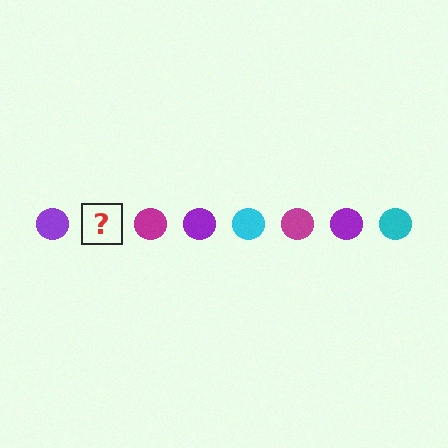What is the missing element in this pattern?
The missing element is a cyan circle.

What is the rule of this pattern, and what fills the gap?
The rule is that the pattern cycles through purple, cyan, magenta circles. The gap should be filled with a cyan circle.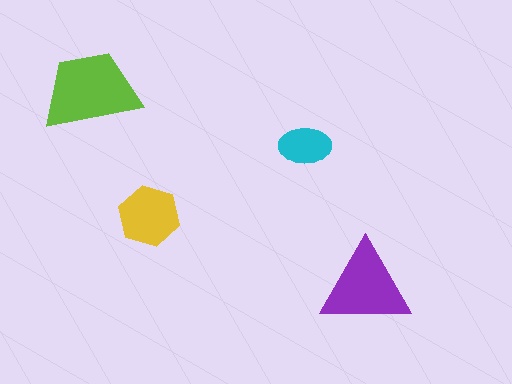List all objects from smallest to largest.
The cyan ellipse, the yellow hexagon, the purple triangle, the lime trapezoid.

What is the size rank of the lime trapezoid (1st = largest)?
1st.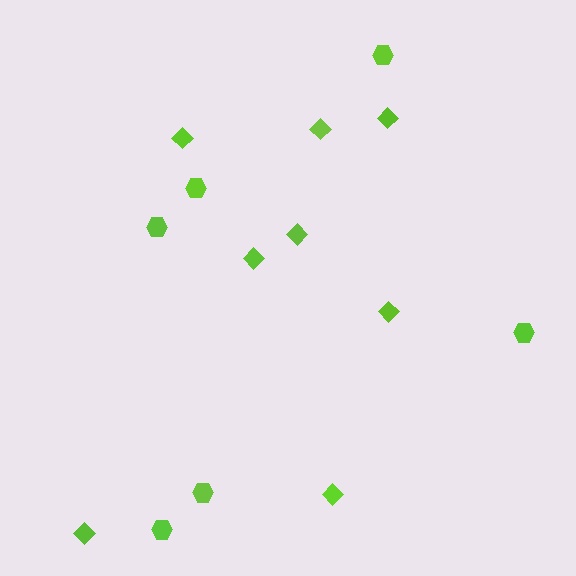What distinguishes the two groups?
There are 2 groups: one group of diamonds (8) and one group of hexagons (6).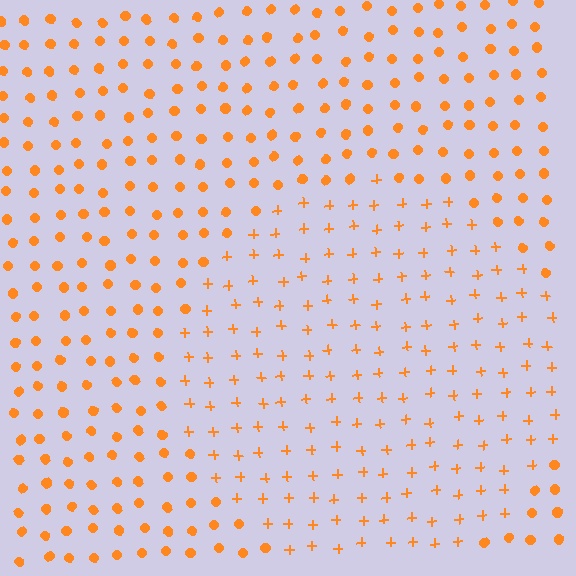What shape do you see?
I see a circle.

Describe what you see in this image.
The image is filled with small orange elements arranged in a uniform grid. A circle-shaped region contains plus signs, while the surrounding area contains circles. The boundary is defined purely by the change in element shape.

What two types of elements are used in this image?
The image uses plus signs inside the circle region and circles outside it.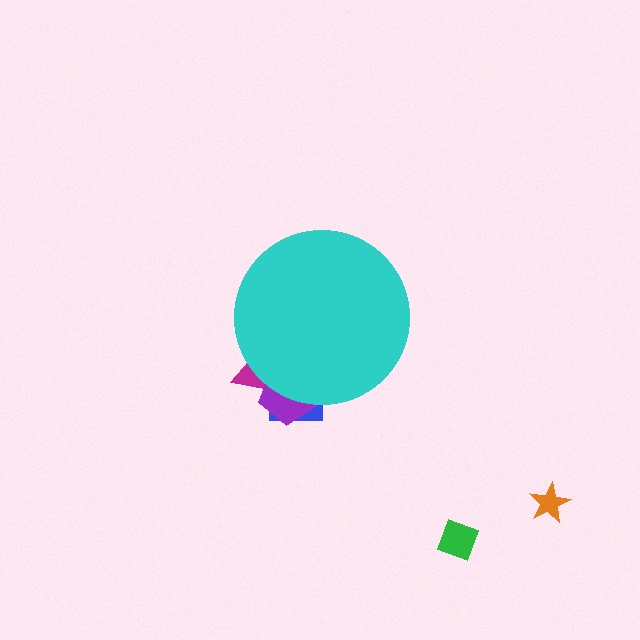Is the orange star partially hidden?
No, the orange star is fully visible.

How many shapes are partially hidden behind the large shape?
3 shapes are partially hidden.